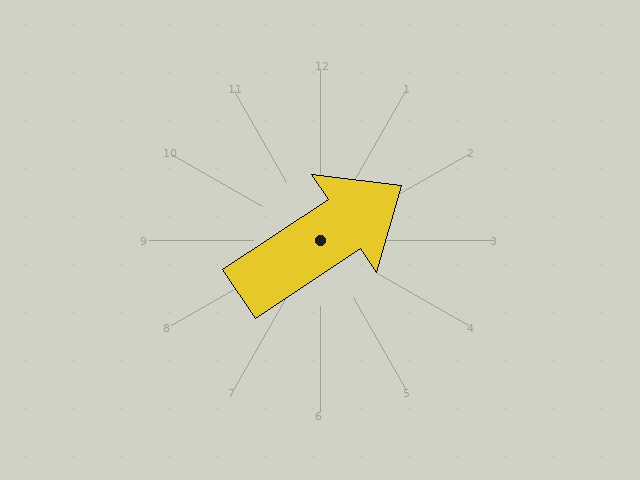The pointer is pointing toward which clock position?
Roughly 2 o'clock.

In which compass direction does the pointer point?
Northeast.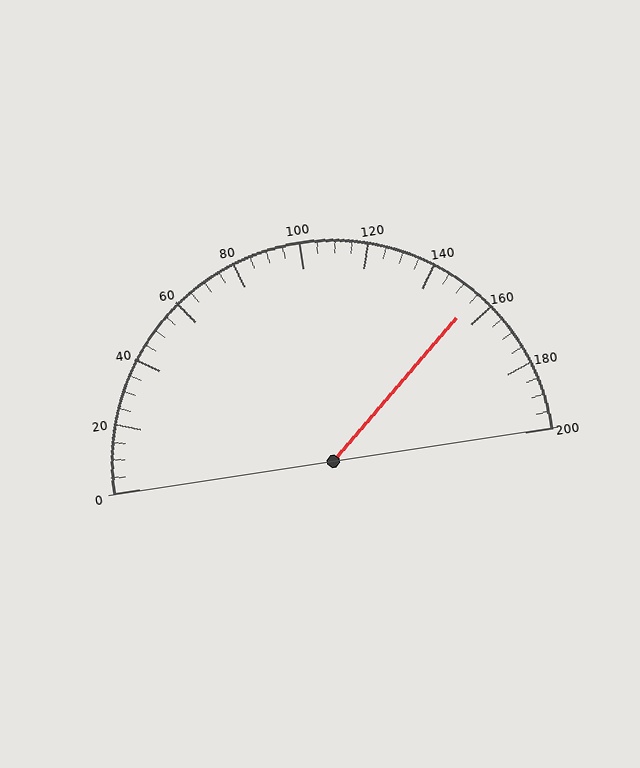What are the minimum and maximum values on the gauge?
The gauge ranges from 0 to 200.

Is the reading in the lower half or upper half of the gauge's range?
The reading is in the upper half of the range (0 to 200).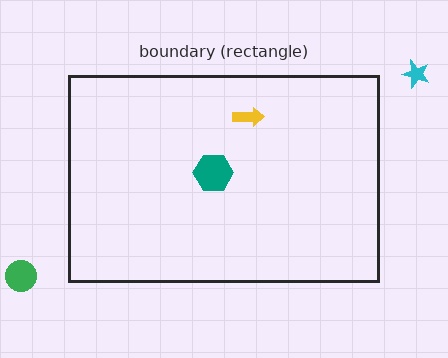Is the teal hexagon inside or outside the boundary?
Inside.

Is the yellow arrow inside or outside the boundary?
Inside.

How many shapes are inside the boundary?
2 inside, 2 outside.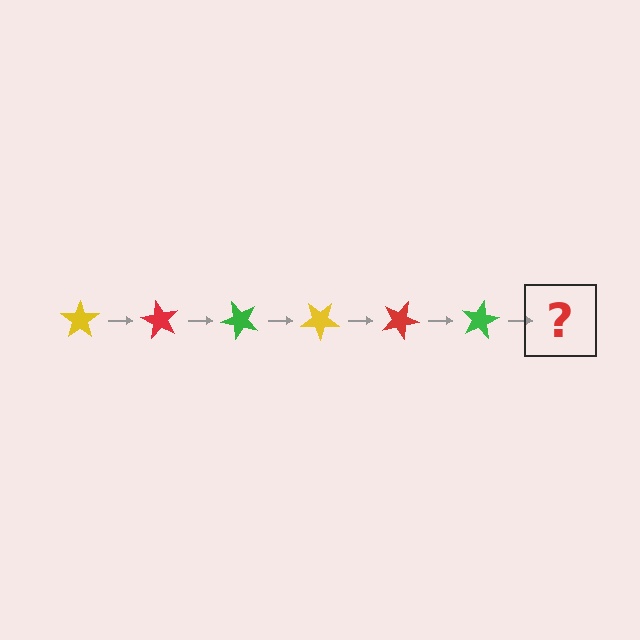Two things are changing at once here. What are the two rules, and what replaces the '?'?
The two rules are that it rotates 60 degrees each step and the color cycles through yellow, red, and green. The '?' should be a yellow star, rotated 360 degrees from the start.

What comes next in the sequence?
The next element should be a yellow star, rotated 360 degrees from the start.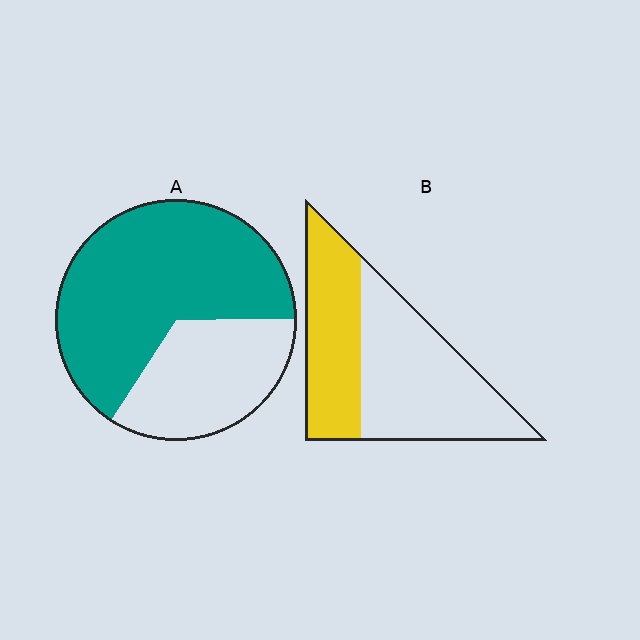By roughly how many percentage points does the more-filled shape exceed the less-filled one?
By roughly 25 percentage points (A over B).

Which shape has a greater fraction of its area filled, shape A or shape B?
Shape A.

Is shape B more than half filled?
No.